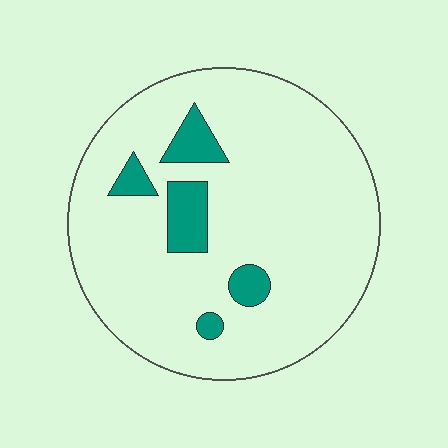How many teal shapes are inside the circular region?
5.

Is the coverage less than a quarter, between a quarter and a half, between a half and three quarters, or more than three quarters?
Less than a quarter.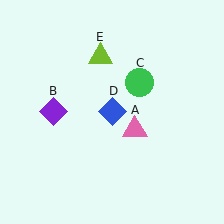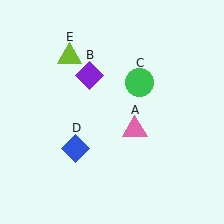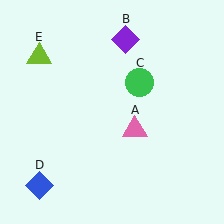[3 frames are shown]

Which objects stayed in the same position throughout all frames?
Pink triangle (object A) and green circle (object C) remained stationary.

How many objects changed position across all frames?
3 objects changed position: purple diamond (object B), blue diamond (object D), lime triangle (object E).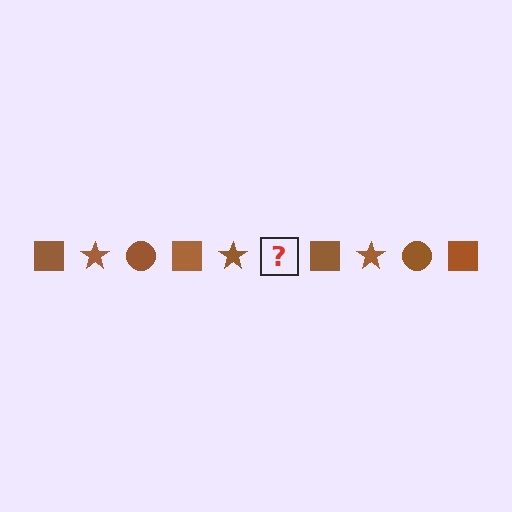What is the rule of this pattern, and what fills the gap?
The rule is that the pattern cycles through square, star, circle shapes in brown. The gap should be filled with a brown circle.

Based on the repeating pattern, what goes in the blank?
The blank should be a brown circle.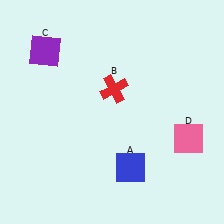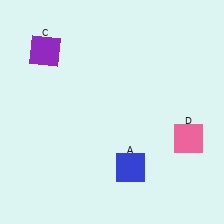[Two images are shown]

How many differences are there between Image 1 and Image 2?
There is 1 difference between the two images.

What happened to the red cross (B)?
The red cross (B) was removed in Image 2. It was in the top-right area of Image 1.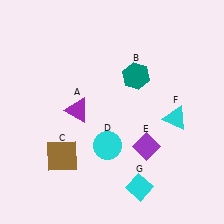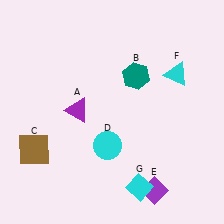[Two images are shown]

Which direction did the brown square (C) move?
The brown square (C) moved left.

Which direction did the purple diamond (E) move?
The purple diamond (E) moved down.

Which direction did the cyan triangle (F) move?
The cyan triangle (F) moved up.